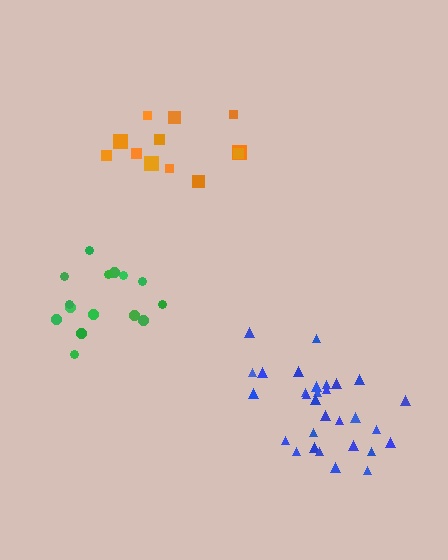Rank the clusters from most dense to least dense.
blue, green, orange.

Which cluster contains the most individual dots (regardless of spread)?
Blue (30).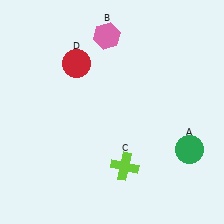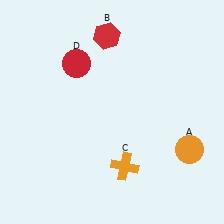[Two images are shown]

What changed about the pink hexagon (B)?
In Image 1, B is pink. In Image 2, it changed to red.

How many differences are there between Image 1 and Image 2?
There are 3 differences between the two images.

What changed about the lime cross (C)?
In Image 1, C is lime. In Image 2, it changed to orange.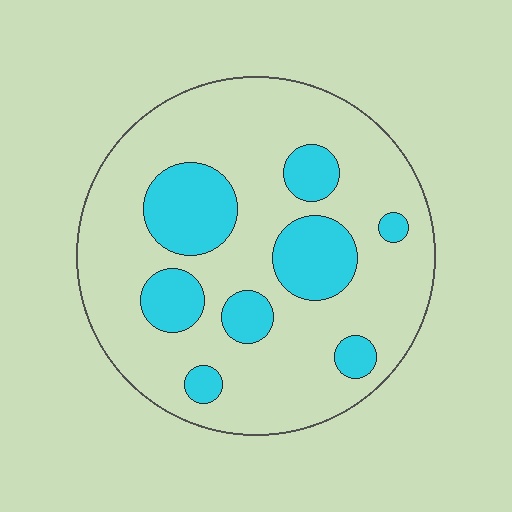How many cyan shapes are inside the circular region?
8.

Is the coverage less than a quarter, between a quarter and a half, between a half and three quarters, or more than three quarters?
Less than a quarter.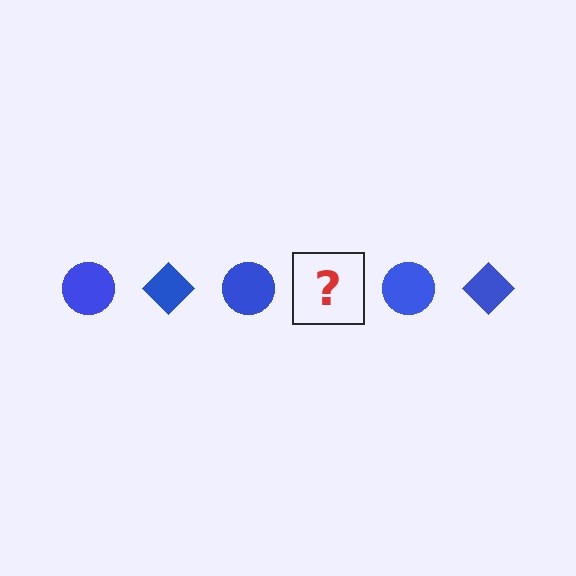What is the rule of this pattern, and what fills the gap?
The rule is that the pattern cycles through circle, diamond shapes in blue. The gap should be filled with a blue diamond.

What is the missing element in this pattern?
The missing element is a blue diamond.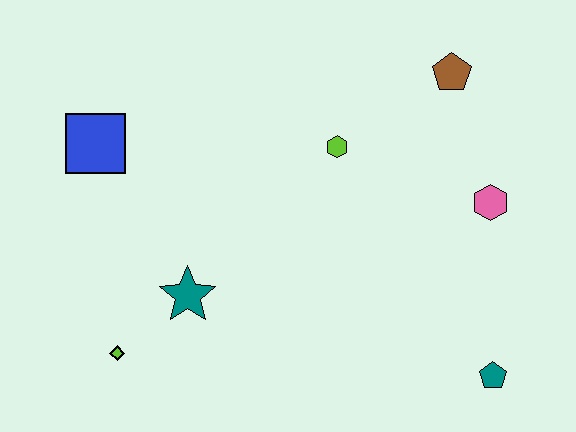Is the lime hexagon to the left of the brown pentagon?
Yes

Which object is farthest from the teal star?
The brown pentagon is farthest from the teal star.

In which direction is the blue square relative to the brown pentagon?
The blue square is to the left of the brown pentagon.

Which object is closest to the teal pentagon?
The pink hexagon is closest to the teal pentagon.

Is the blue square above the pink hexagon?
Yes